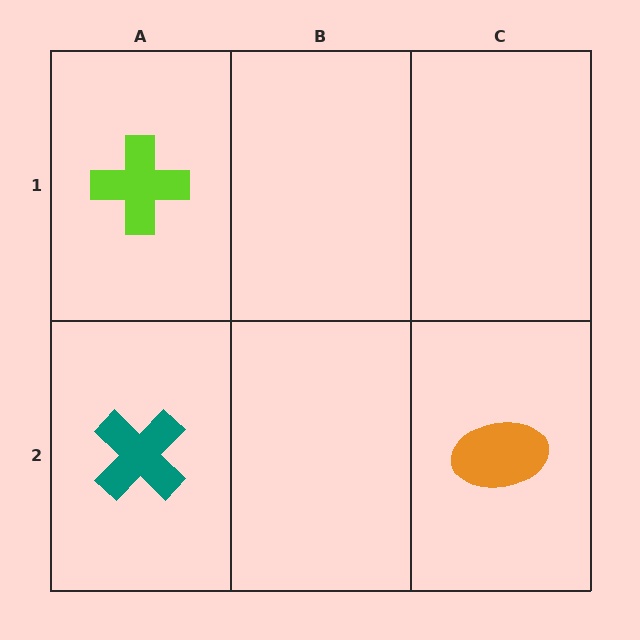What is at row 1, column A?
A lime cross.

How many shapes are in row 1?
1 shape.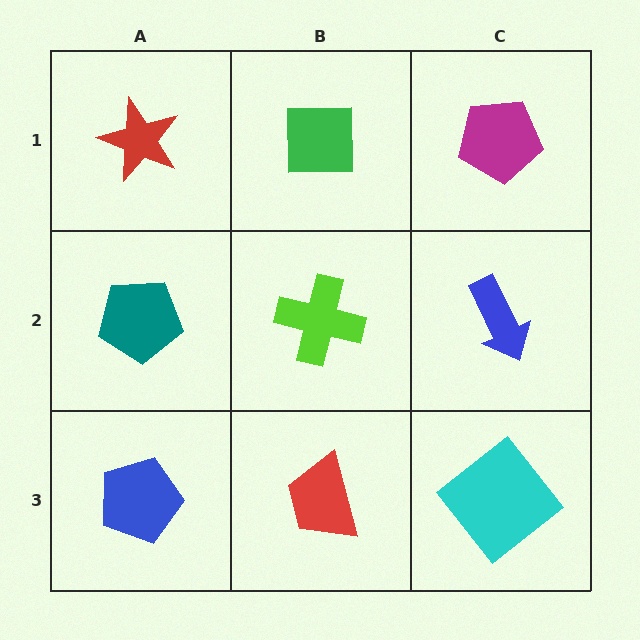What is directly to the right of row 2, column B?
A blue arrow.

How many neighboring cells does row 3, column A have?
2.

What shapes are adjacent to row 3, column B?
A lime cross (row 2, column B), a blue pentagon (row 3, column A), a cyan diamond (row 3, column C).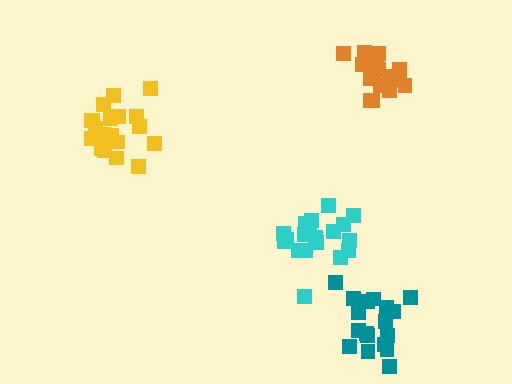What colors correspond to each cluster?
The clusters are colored: teal, yellow, cyan, orange.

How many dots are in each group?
Group 1: 18 dots, Group 2: 20 dots, Group 3: 20 dots, Group 4: 19 dots (77 total).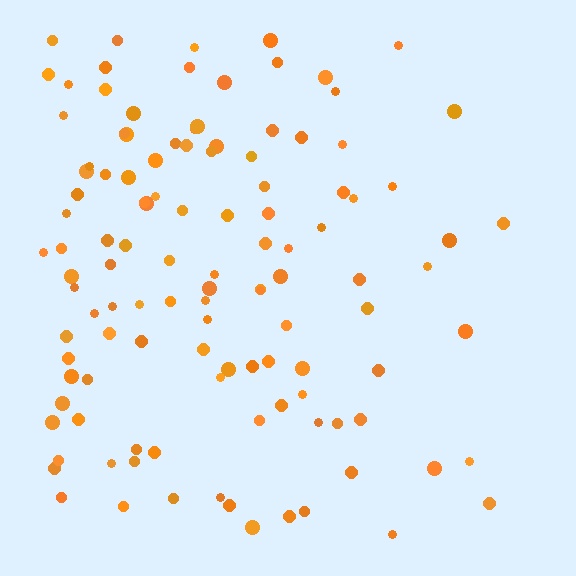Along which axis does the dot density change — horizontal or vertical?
Horizontal.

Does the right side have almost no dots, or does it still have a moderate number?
Still a moderate number, just noticeably fewer than the left.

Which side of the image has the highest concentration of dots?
The left.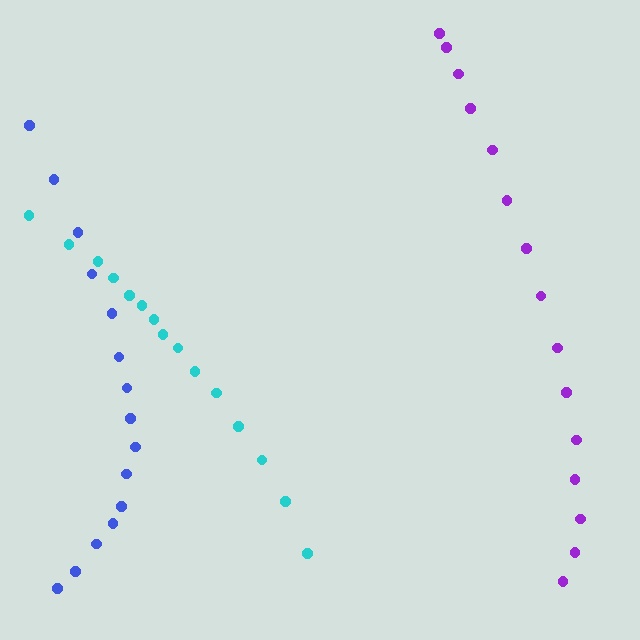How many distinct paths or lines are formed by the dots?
There are 3 distinct paths.